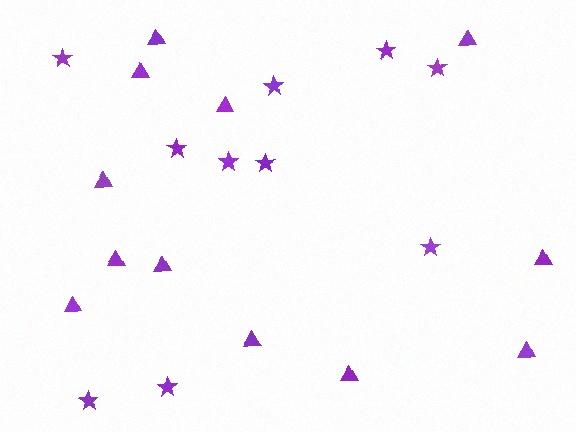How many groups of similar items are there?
There are 2 groups: one group of stars (10) and one group of triangles (12).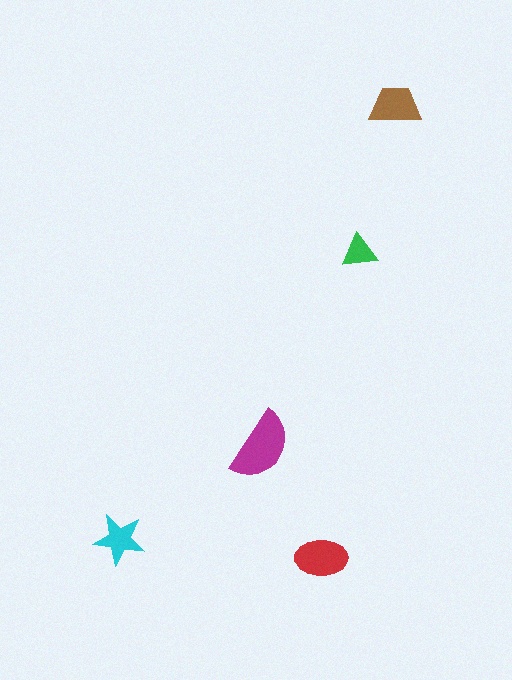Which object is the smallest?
The green triangle.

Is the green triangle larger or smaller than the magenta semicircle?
Smaller.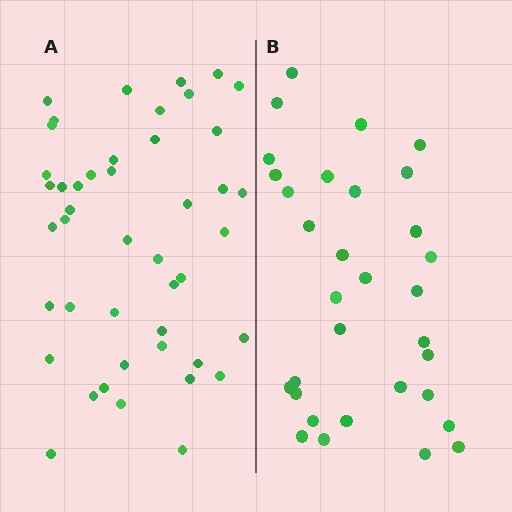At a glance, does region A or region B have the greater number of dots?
Region A (the left region) has more dots.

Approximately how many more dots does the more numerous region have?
Region A has approximately 15 more dots than region B.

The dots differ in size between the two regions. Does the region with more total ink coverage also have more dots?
No. Region B has more total ink coverage because its dots are larger, but region A actually contains more individual dots. Total area can be misleading — the number of items is what matters here.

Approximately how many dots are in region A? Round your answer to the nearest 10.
About 40 dots. (The exact count is 45, which rounds to 40.)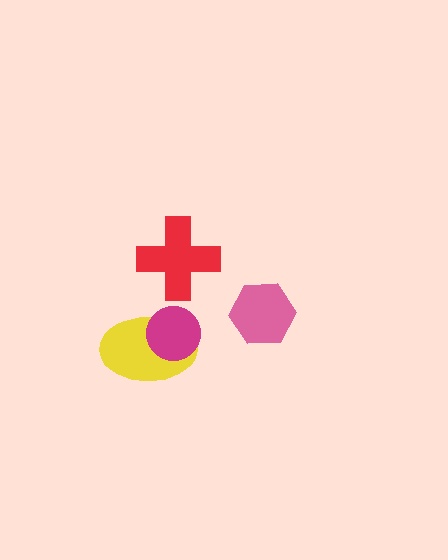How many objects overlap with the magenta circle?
1 object overlaps with the magenta circle.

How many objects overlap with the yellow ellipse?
1 object overlaps with the yellow ellipse.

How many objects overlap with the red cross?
0 objects overlap with the red cross.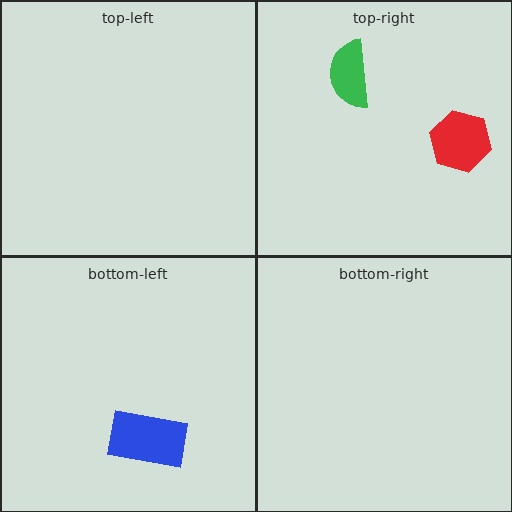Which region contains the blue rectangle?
The bottom-left region.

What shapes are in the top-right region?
The green semicircle, the red hexagon.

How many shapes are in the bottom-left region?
1.